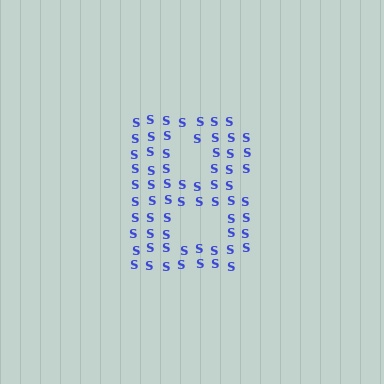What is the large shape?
The large shape is the letter B.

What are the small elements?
The small elements are letter S's.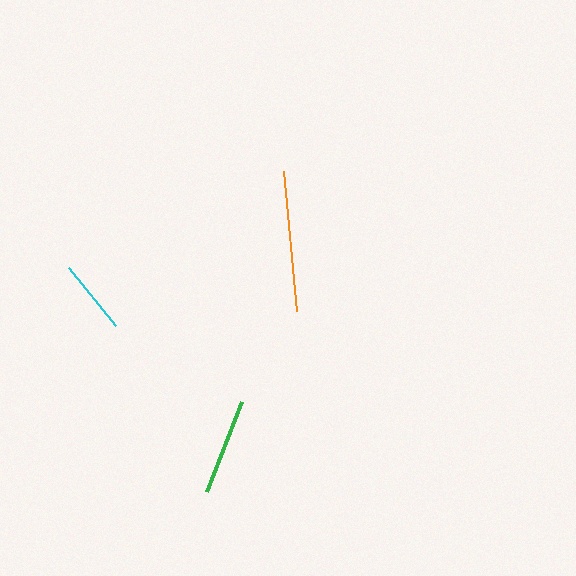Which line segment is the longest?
The orange line is the longest at approximately 140 pixels.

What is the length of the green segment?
The green segment is approximately 97 pixels long.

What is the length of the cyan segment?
The cyan segment is approximately 75 pixels long.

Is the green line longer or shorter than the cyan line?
The green line is longer than the cyan line.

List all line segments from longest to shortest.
From longest to shortest: orange, green, cyan.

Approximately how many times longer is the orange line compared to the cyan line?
The orange line is approximately 1.9 times the length of the cyan line.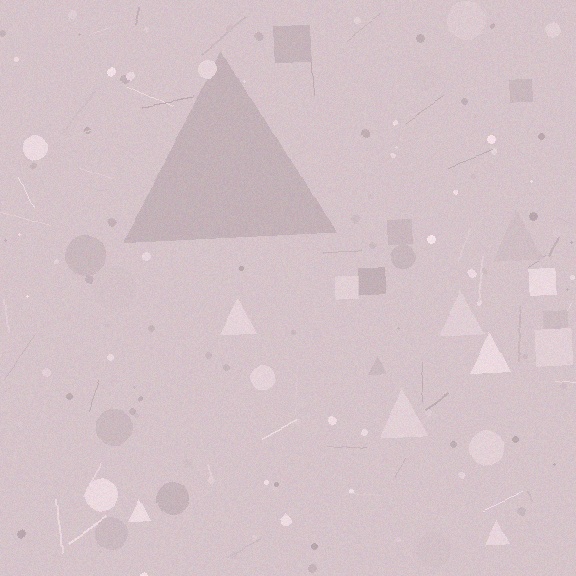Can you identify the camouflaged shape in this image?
The camouflaged shape is a triangle.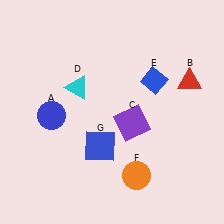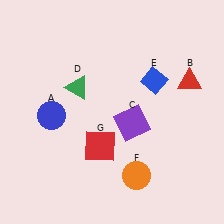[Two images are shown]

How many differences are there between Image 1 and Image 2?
There are 2 differences between the two images.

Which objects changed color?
D changed from cyan to green. G changed from blue to red.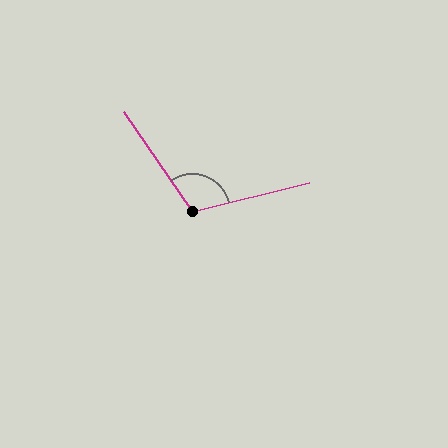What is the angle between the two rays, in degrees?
Approximately 111 degrees.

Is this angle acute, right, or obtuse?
It is obtuse.